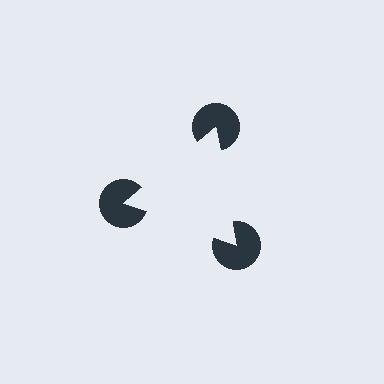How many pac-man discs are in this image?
There are 3 — one at each vertex of the illusory triangle.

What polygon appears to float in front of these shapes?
An illusory triangle — its edges are inferred from the aligned wedge cuts in the pac-man discs, not physically drawn.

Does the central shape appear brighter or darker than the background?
It typically appears slightly brighter than the background, even though no actual brightness change is drawn.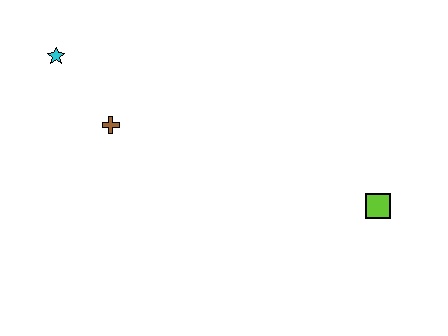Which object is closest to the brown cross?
The cyan star is closest to the brown cross.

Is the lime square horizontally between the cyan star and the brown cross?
No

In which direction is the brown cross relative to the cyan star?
The brown cross is below the cyan star.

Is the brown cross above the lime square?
Yes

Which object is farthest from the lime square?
The cyan star is farthest from the lime square.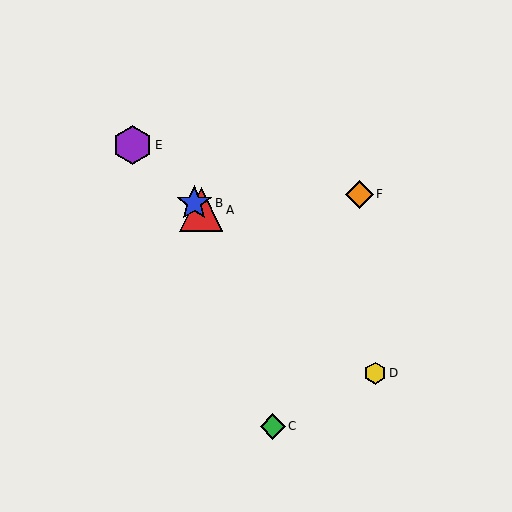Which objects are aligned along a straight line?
Objects A, B, D, E are aligned along a straight line.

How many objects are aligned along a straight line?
4 objects (A, B, D, E) are aligned along a straight line.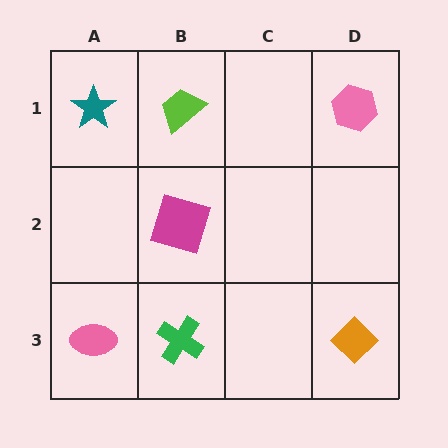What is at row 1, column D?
A pink hexagon.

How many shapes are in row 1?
3 shapes.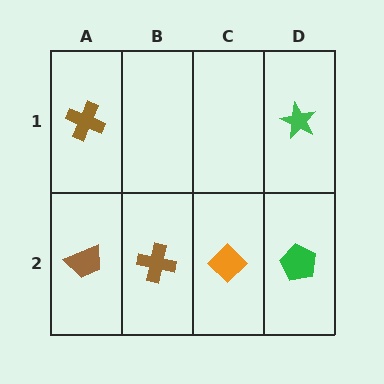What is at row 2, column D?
A green pentagon.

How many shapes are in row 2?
4 shapes.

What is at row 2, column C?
An orange diamond.